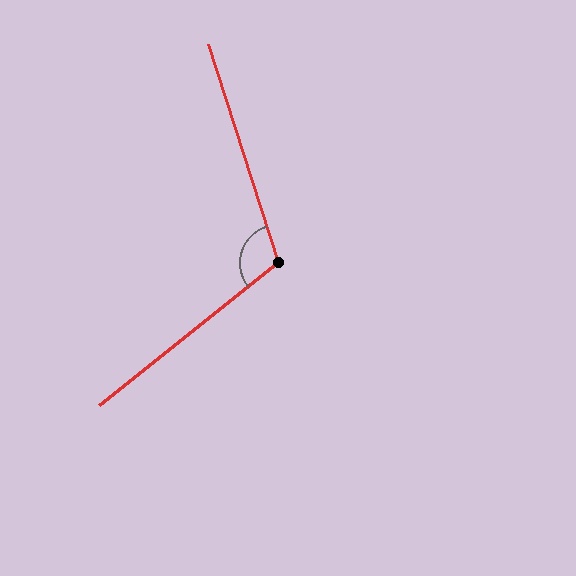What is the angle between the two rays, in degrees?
Approximately 111 degrees.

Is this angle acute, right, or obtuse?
It is obtuse.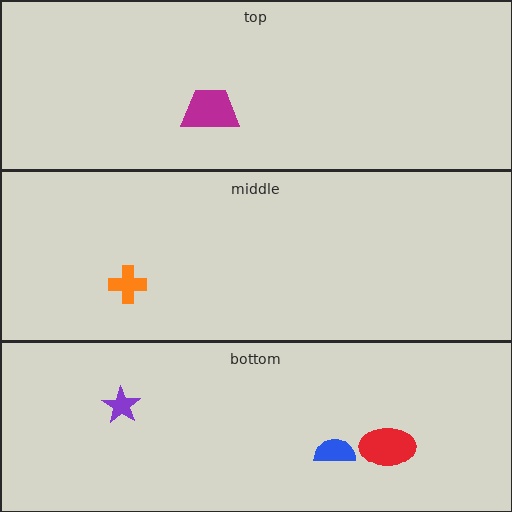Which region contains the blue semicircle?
The bottom region.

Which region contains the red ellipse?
The bottom region.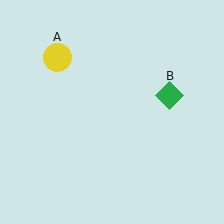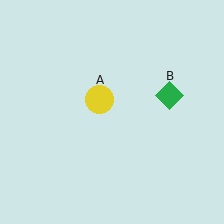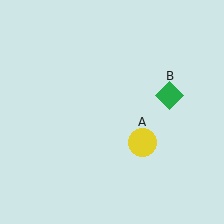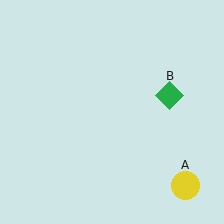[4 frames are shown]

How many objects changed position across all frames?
1 object changed position: yellow circle (object A).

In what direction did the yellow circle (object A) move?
The yellow circle (object A) moved down and to the right.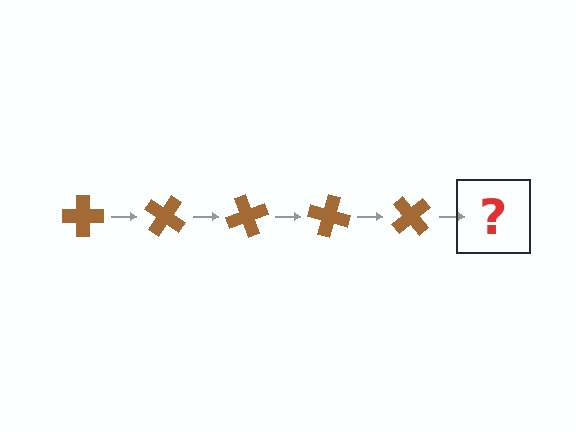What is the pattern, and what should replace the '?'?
The pattern is that the cross rotates 35 degrees each step. The '?' should be a brown cross rotated 175 degrees.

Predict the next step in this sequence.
The next step is a brown cross rotated 175 degrees.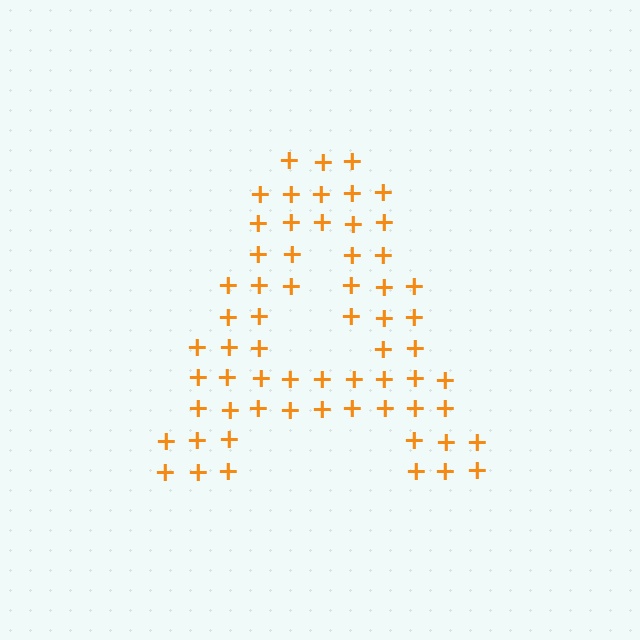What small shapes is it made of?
It is made of small plus signs.